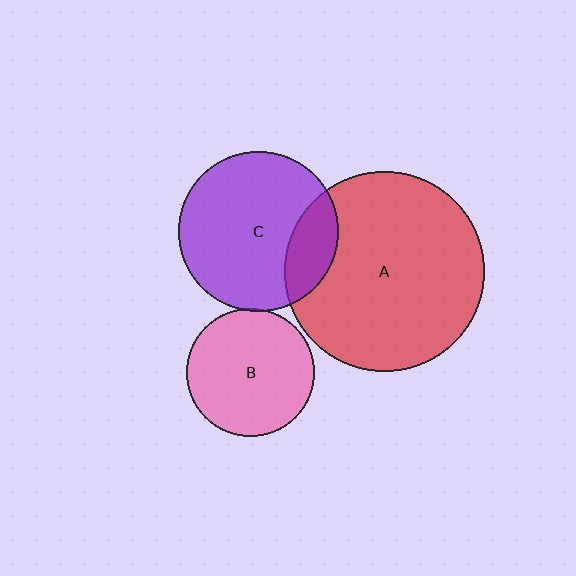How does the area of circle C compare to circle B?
Approximately 1.6 times.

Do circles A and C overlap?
Yes.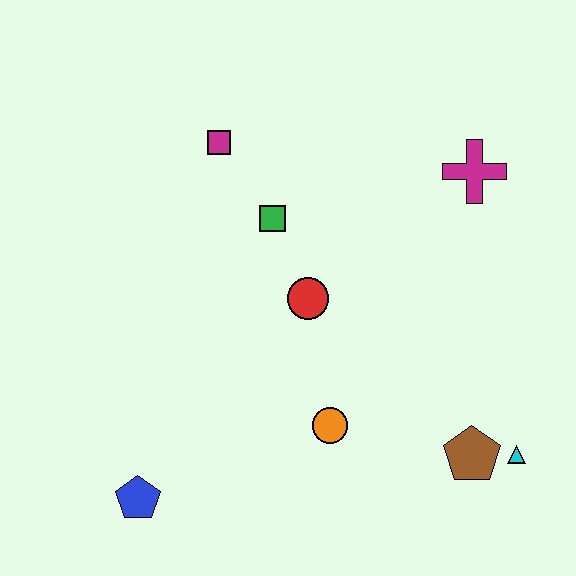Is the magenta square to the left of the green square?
Yes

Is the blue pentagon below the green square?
Yes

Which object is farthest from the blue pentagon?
The magenta cross is farthest from the blue pentagon.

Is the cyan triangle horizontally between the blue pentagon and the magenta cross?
No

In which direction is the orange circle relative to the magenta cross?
The orange circle is below the magenta cross.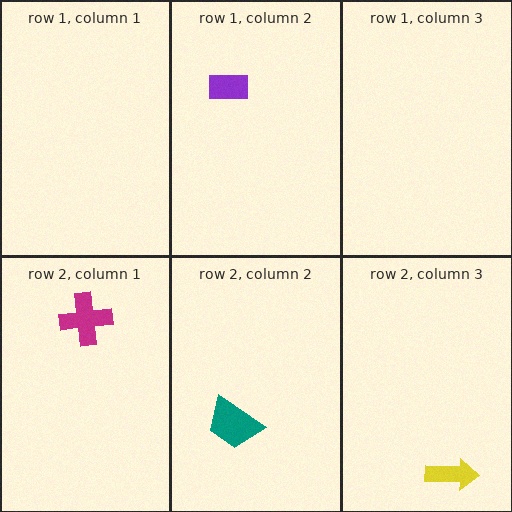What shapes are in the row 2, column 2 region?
The teal trapezoid.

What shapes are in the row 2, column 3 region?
The yellow arrow.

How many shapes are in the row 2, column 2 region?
1.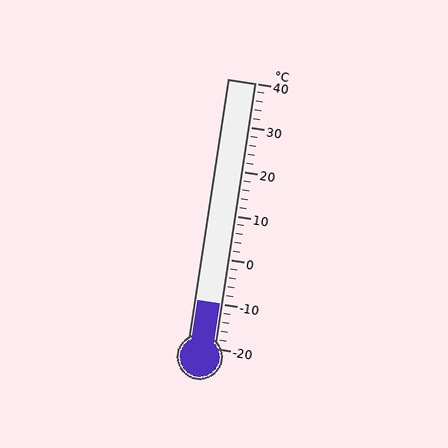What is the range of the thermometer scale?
The thermometer scale ranges from -20°C to 40°C.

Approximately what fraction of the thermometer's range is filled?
The thermometer is filled to approximately 15% of its range.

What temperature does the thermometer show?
The thermometer shows approximately -10°C.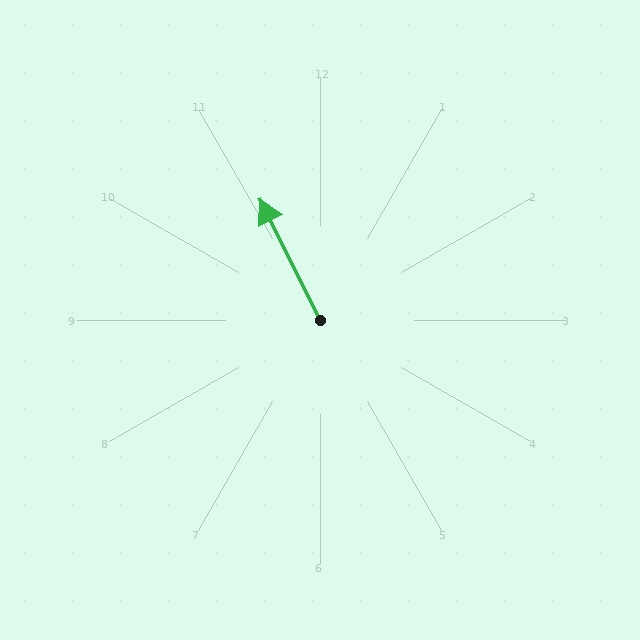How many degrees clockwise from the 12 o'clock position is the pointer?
Approximately 334 degrees.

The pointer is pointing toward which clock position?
Roughly 11 o'clock.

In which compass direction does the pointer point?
Northwest.